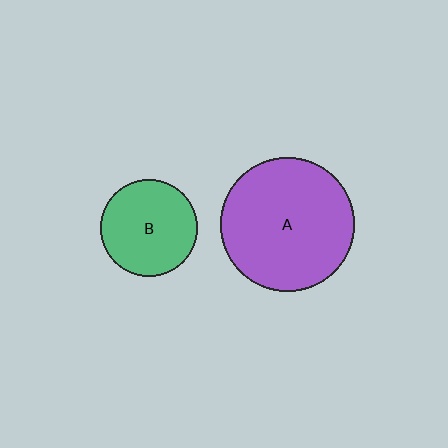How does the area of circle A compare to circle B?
Approximately 1.9 times.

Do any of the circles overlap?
No, none of the circles overlap.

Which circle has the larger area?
Circle A (purple).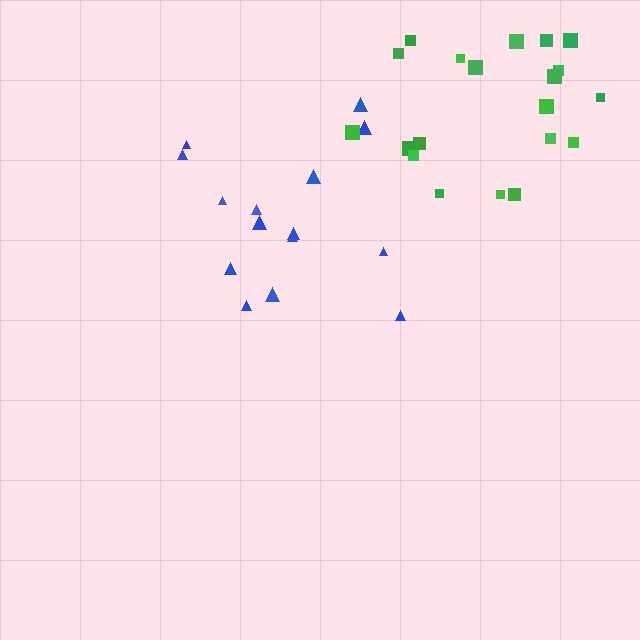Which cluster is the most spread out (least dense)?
Blue.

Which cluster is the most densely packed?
Green.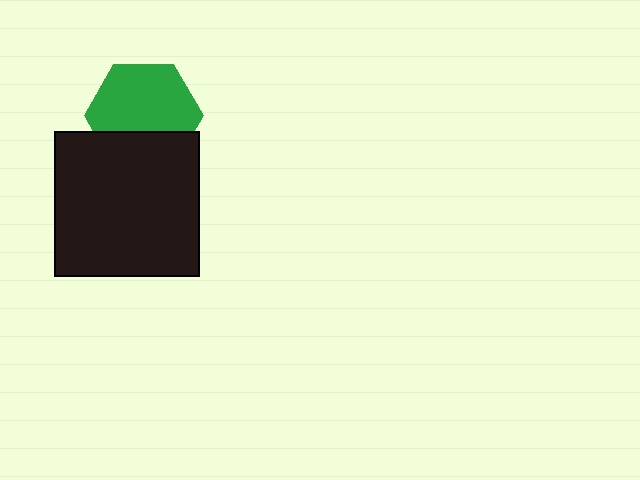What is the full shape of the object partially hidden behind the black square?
The partially hidden object is a green hexagon.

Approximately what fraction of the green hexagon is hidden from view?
Roughly 31% of the green hexagon is hidden behind the black square.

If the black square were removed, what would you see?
You would see the complete green hexagon.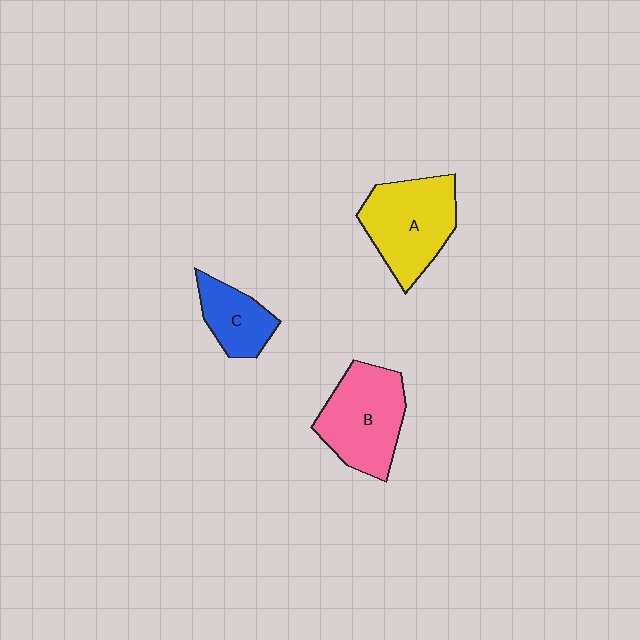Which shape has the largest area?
Shape A (yellow).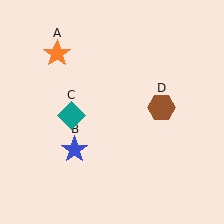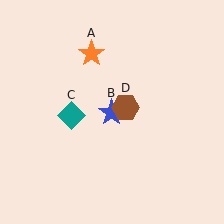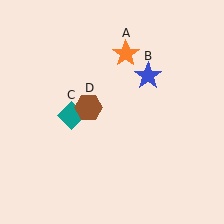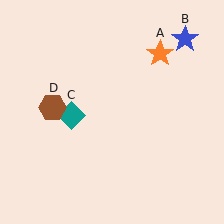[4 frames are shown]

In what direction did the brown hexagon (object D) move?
The brown hexagon (object D) moved left.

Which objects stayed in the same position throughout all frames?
Teal diamond (object C) remained stationary.